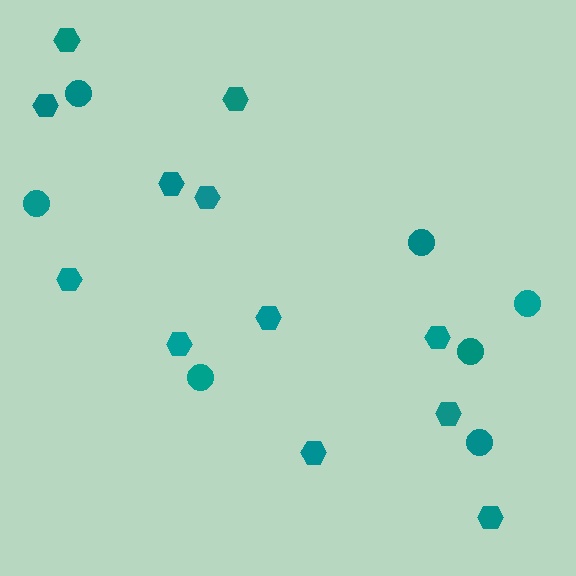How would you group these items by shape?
There are 2 groups: one group of circles (7) and one group of hexagons (12).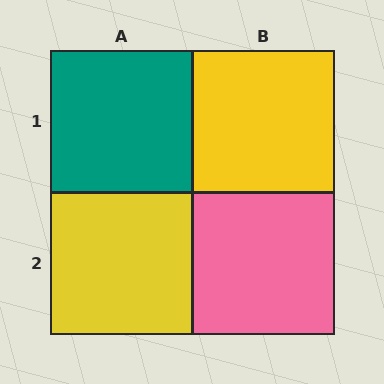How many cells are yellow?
2 cells are yellow.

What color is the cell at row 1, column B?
Yellow.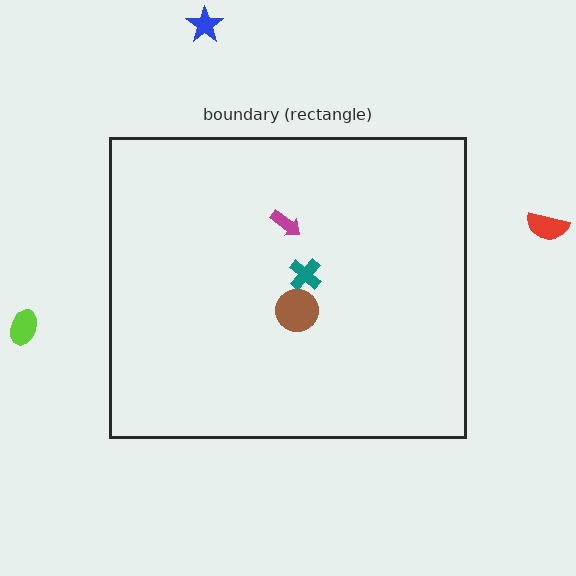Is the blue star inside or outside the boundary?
Outside.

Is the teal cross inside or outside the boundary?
Inside.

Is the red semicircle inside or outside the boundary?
Outside.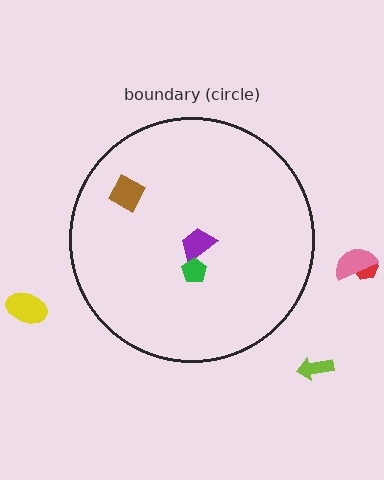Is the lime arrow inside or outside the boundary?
Outside.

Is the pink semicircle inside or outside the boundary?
Outside.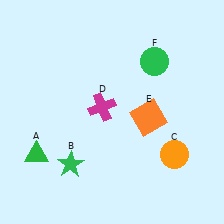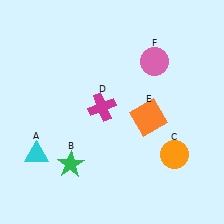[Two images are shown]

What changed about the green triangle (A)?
In Image 1, A is green. In Image 2, it changed to cyan.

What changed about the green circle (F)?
In Image 1, F is green. In Image 2, it changed to pink.